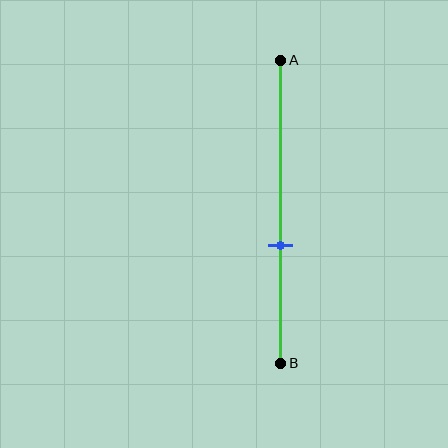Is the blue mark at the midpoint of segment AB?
No, the mark is at about 60% from A, not at the 50% midpoint.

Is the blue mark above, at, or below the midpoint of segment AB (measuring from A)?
The blue mark is below the midpoint of segment AB.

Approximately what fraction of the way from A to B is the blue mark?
The blue mark is approximately 60% of the way from A to B.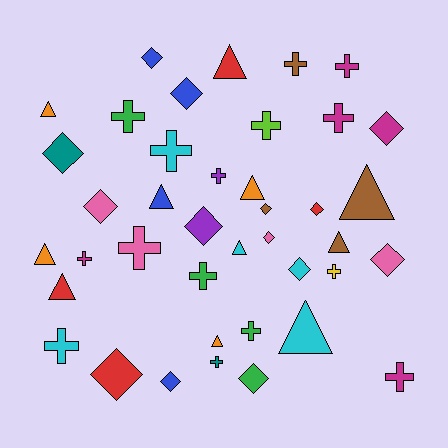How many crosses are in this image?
There are 15 crosses.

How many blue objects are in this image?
There are 4 blue objects.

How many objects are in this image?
There are 40 objects.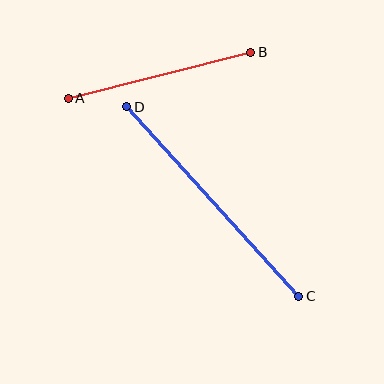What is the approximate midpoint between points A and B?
The midpoint is at approximately (160, 75) pixels.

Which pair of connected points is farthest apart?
Points C and D are farthest apart.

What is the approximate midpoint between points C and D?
The midpoint is at approximately (213, 201) pixels.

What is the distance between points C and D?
The distance is approximately 256 pixels.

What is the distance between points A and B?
The distance is approximately 188 pixels.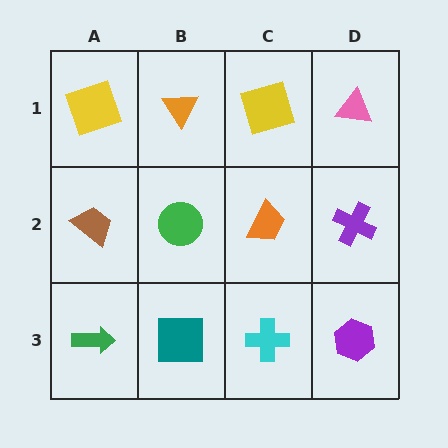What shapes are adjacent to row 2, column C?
A yellow square (row 1, column C), a cyan cross (row 3, column C), a green circle (row 2, column B), a purple cross (row 2, column D).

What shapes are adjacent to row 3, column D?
A purple cross (row 2, column D), a cyan cross (row 3, column C).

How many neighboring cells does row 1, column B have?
3.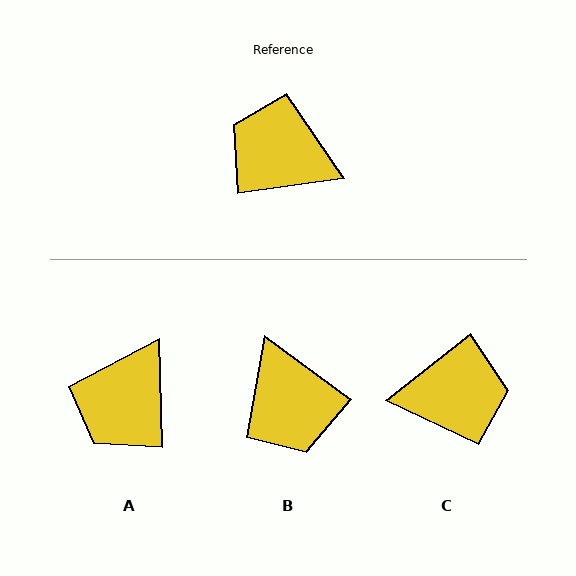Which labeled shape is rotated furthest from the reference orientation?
C, about 150 degrees away.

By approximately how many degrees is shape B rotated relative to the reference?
Approximately 136 degrees counter-clockwise.